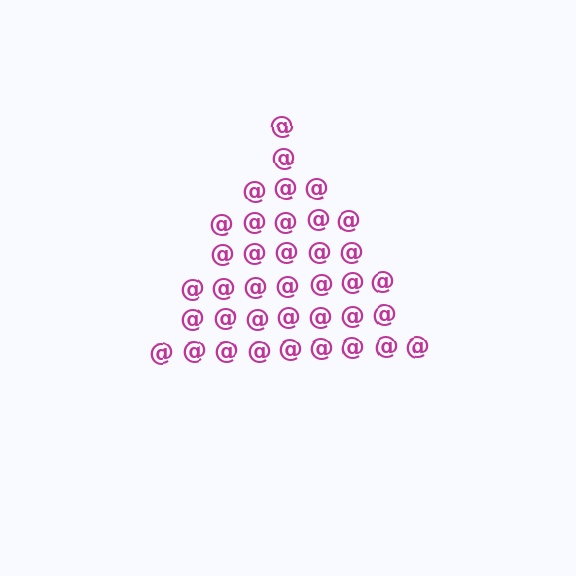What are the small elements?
The small elements are at signs.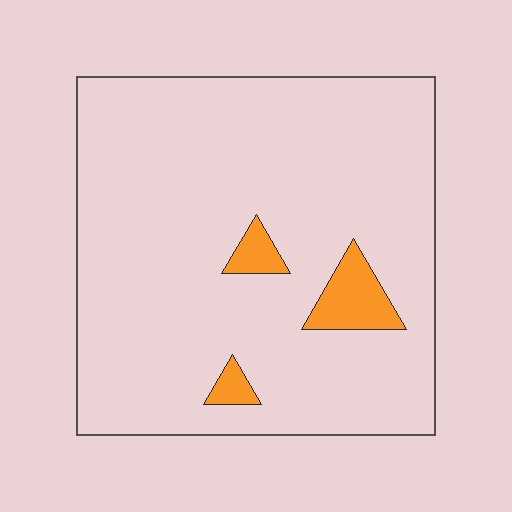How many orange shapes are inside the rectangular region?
3.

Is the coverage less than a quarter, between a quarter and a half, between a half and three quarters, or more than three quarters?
Less than a quarter.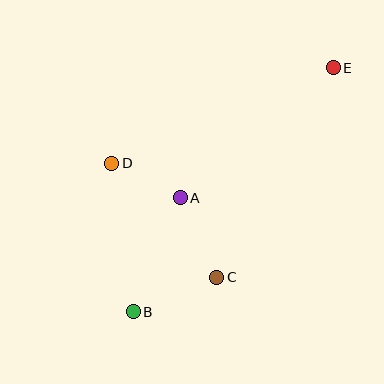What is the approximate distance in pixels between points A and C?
The distance between A and C is approximately 88 pixels.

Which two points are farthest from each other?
Points B and E are farthest from each other.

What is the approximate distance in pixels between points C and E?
The distance between C and E is approximately 240 pixels.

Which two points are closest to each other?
Points A and D are closest to each other.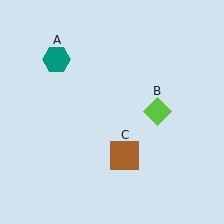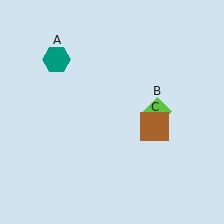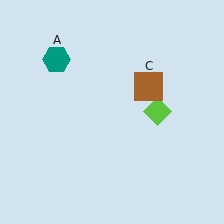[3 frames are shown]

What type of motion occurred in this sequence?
The brown square (object C) rotated counterclockwise around the center of the scene.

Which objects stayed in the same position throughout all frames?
Teal hexagon (object A) and lime diamond (object B) remained stationary.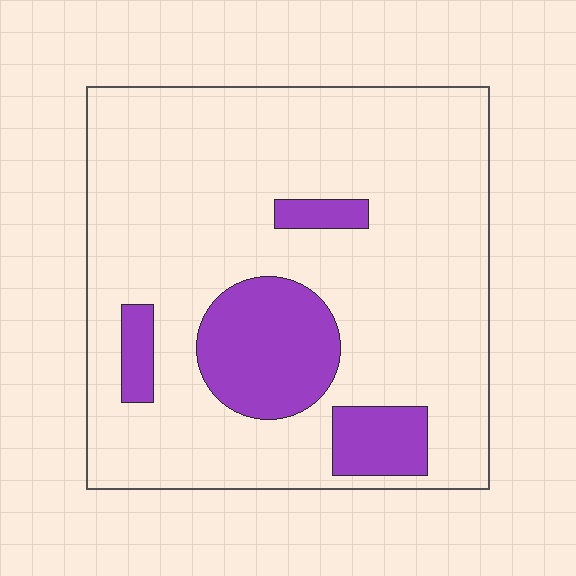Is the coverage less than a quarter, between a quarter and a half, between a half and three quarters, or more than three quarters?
Less than a quarter.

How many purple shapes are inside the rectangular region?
4.